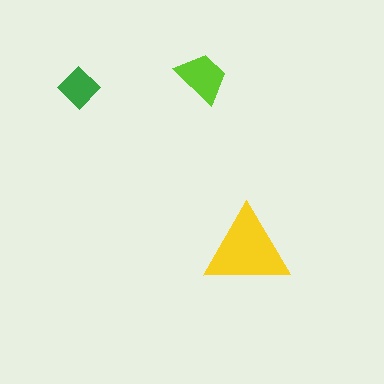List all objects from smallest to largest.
The green diamond, the lime trapezoid, the yellow triangle.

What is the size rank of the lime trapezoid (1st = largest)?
2nd.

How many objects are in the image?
There are 3 objects in the image.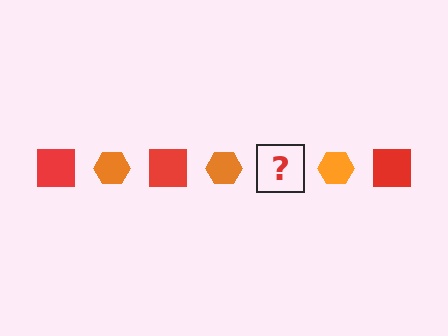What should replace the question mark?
The question mark should be replaced with a red square.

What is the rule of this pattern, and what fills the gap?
The rule is that the pattern alternates between red square and orange hexagon. The gap should be filled with a red square.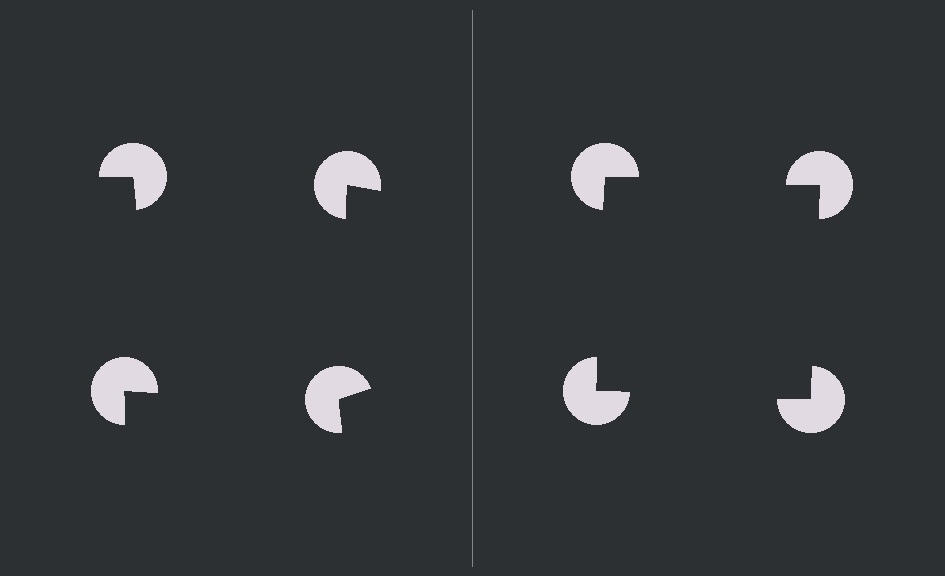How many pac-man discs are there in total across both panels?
8 — 4 on each side.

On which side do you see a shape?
An illusory square appears on the right side. On the left side the wedge cuts are rotated, so no coherent shape forms.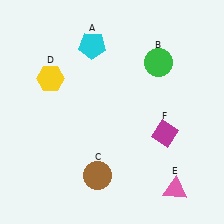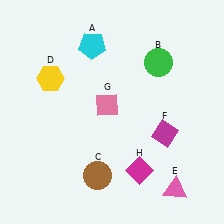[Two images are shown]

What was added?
A pink diamond (G), a magenta diamond (H) were added in Image 2.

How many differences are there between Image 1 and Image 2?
There are 2 differences between the two images.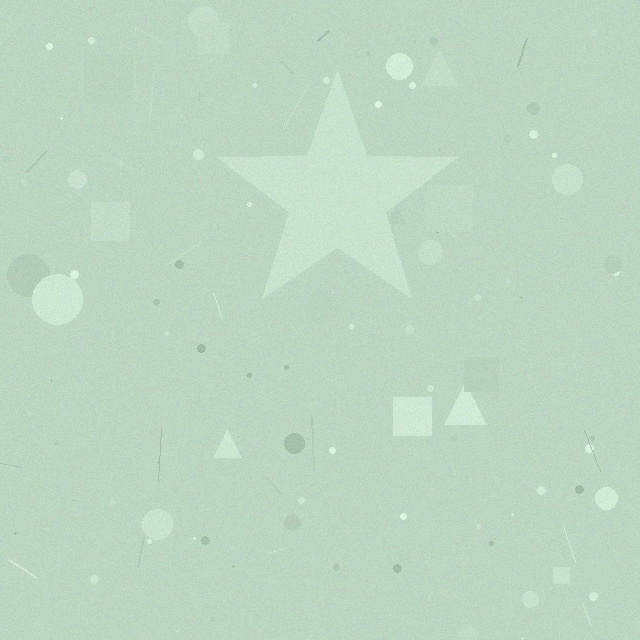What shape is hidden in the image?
A star is hidden in the image.